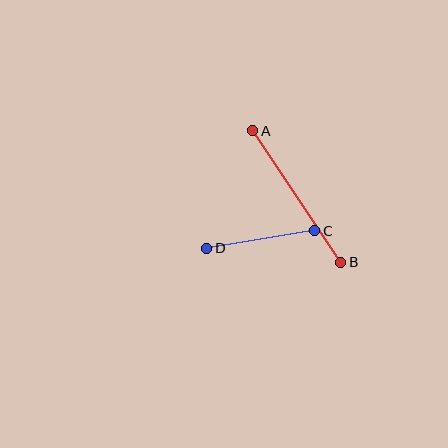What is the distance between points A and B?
The distance is approximately 158 pixels.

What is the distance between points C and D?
The distance is approximately 109 pixels.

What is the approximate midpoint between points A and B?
The midpoint is at approximately (297, 197) pixels.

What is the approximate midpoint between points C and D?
The midpoint is at approximately (261, 240) pixels.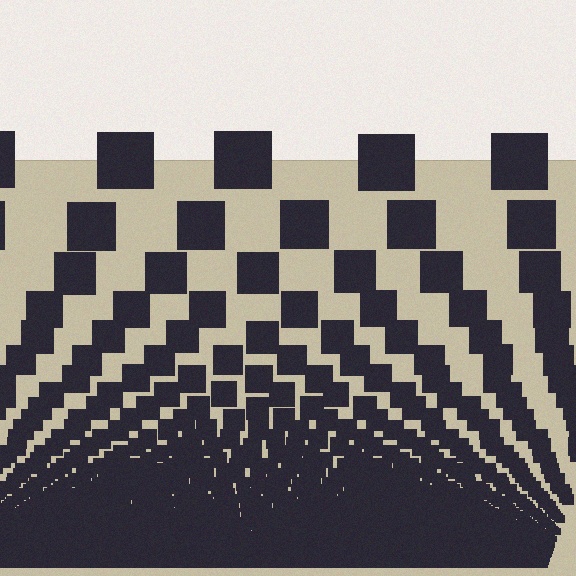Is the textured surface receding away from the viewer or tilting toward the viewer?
The surface appears to tilt toward the viewer. Texture elements get larger and sparser toward the top.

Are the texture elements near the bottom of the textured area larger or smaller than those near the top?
Smaller. The gradient is inverted — elements near the bottom are smaller and denser.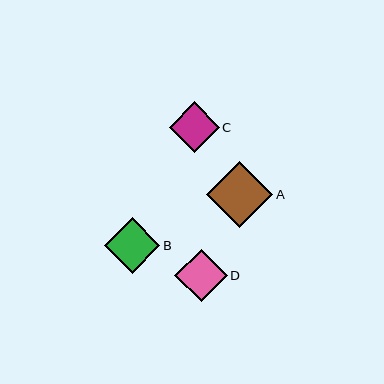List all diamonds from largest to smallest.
From largest to smallest: A, B, D, C.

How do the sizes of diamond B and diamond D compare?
Diamond B and diamond D are approximately the same size.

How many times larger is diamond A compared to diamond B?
Diamond A is approximately 1.2 times the size of diamond B.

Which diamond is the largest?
Diamond A is the largest with a size of approximately 66 pixels.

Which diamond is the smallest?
Diamond C is the smallest with a size of approximately 50 pixels.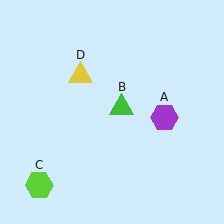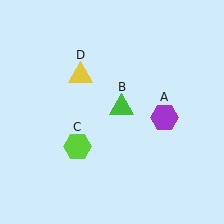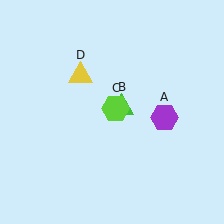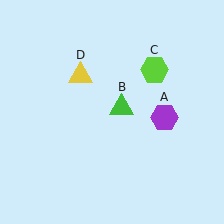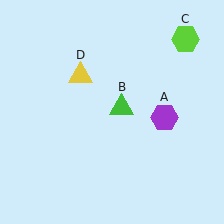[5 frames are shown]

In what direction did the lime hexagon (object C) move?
The lime hexagon (object C) moved up and to the right.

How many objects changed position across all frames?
1 object changed position: lime hexagon (object C).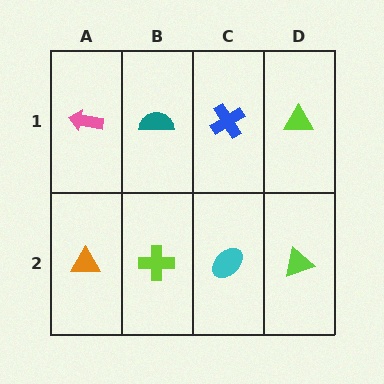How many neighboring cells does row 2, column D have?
2.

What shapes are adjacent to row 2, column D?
A lime triangle (row 1, column D), a cyan ellipse (row 2, column C).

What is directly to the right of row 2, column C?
A lime triangle.